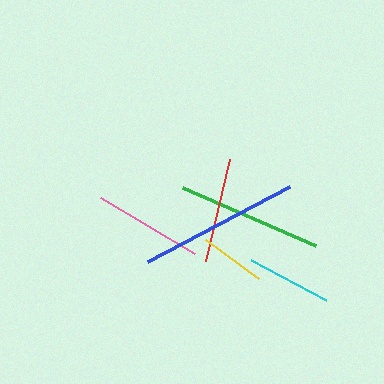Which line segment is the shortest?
The yellow line is the shortest at approximately 65 pixels.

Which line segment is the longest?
The blue line is the longest at approximately 161 pixels.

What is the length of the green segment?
The green segment is approximately 146 pixels long.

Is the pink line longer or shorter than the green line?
The green line is longer than the pink line.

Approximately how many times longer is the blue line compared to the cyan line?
The blue line is approximately 1.9 times the length of the cyan line.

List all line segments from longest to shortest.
From longest to shortest: blue, green, pink, red, cyan, yellow.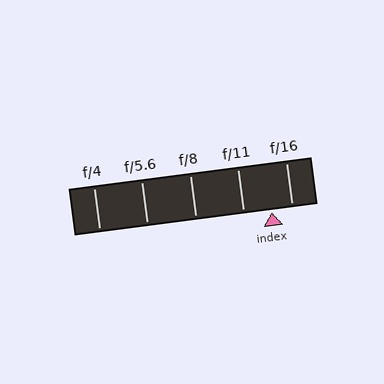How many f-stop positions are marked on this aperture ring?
There are 5 f-stop positions marked.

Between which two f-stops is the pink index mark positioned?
The index mark is between f/11 and f/16.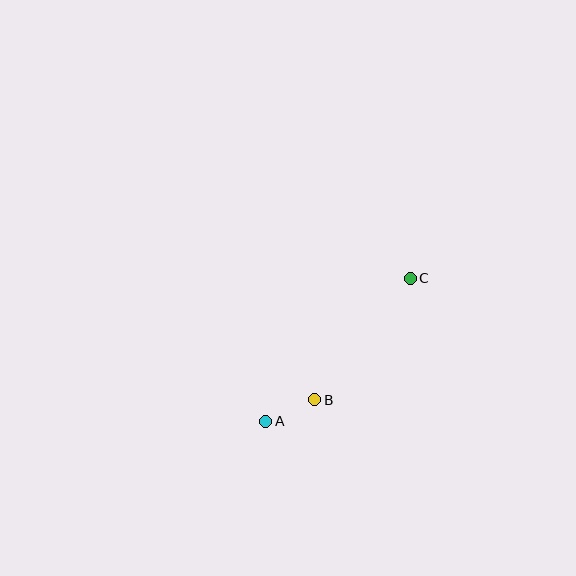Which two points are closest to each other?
Points A and B are closest to each other.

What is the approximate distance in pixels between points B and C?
The distance between B and C is approximately 155 pixels.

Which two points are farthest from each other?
Points A and C are farthest from each other.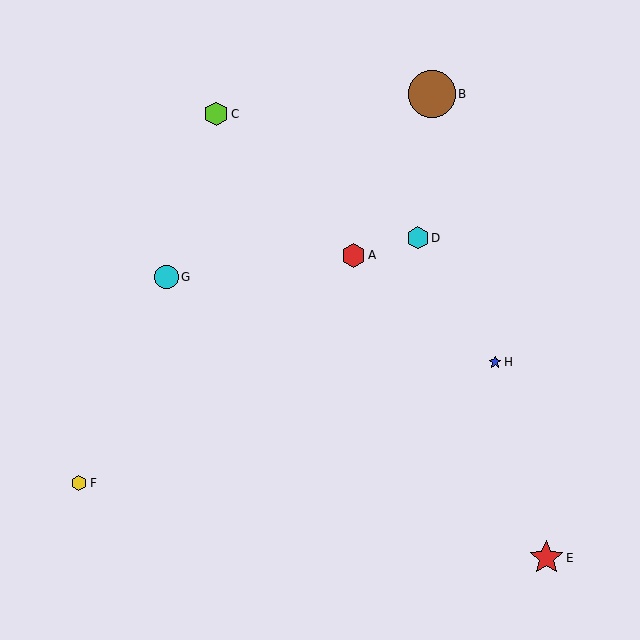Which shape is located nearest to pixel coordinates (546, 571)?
The red star (labeled E) at (546, 558) is nearest to that location.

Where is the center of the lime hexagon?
The center of the lime hexagon is at (216, 114).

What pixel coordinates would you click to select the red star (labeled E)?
Click at (546, 558) to select the red star E.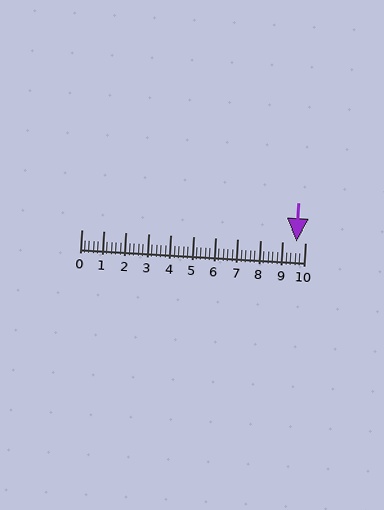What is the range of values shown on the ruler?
The ruler shows values from 0 to 10.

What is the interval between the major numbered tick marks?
The major tick marks are spaced 1 units apart.